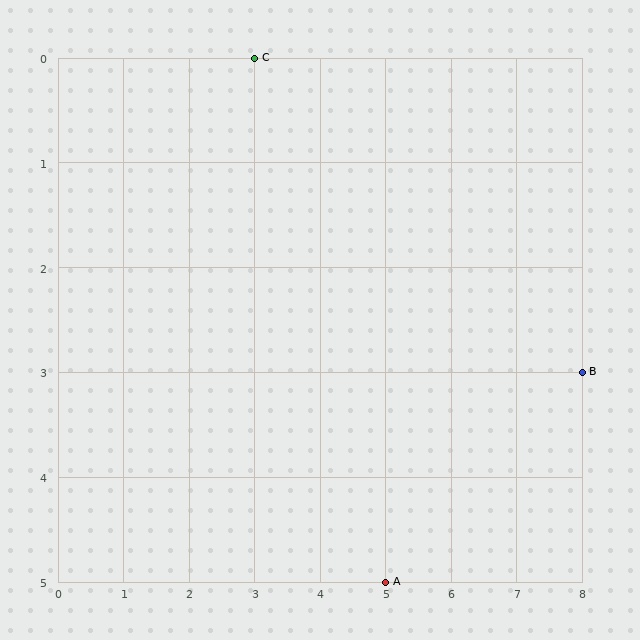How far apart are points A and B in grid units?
Points A and B are 3 columns and 2 rows apart (about 3.6 grid units diagonally).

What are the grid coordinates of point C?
Point C is at grid coordinates (3, 0).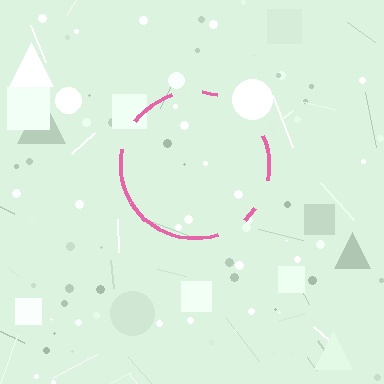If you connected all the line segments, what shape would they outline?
They would outline a circle.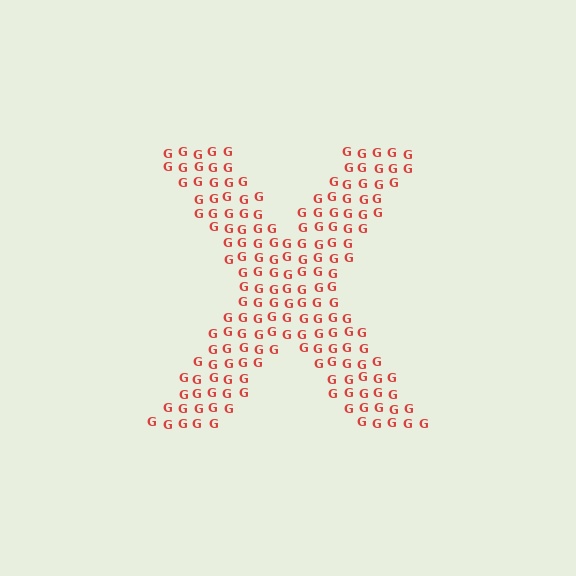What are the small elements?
The small elements are letter G's.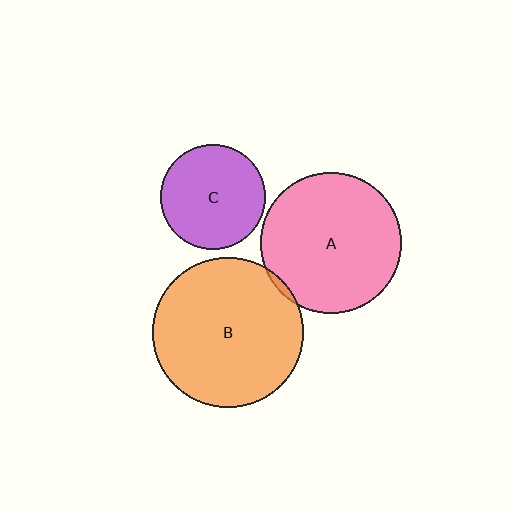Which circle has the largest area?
Circle B (orange).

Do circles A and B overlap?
Yes.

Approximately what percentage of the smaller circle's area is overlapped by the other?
Approximately 5%.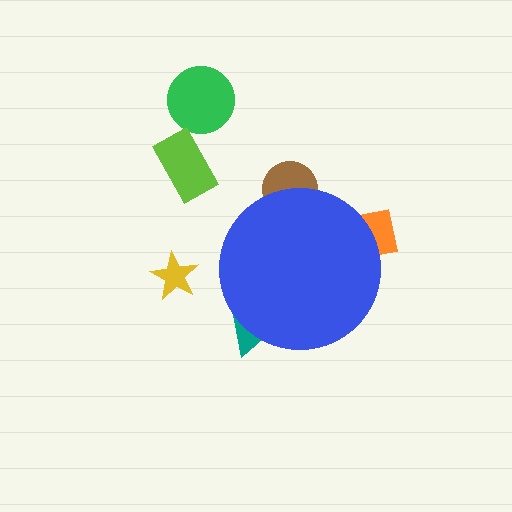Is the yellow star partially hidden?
No, the yellow star is fully visible.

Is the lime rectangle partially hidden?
No, the lime rectangle is fully visible.